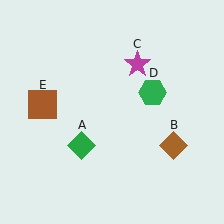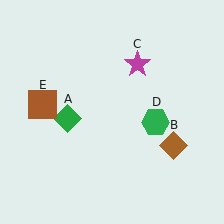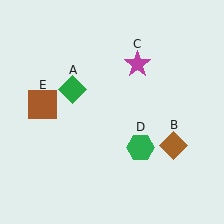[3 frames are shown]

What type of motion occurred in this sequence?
The green diamond (object A), green hexagon (object D) rotated clockwise around the center of the scene.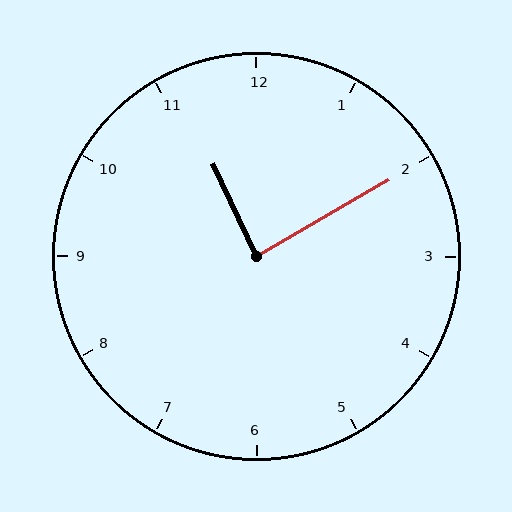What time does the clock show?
11:10.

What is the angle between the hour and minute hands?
Approximately 85 degrees.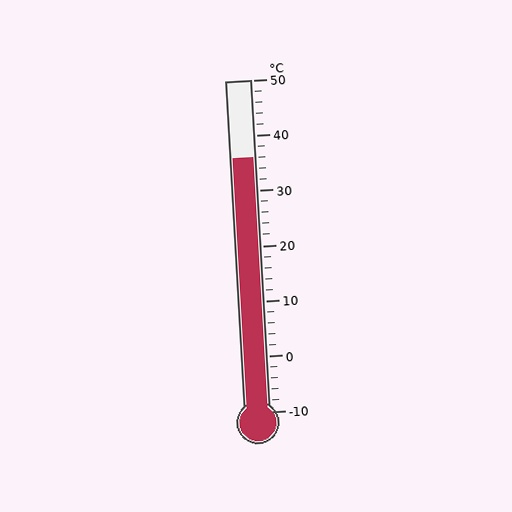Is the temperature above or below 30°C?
The temperature is above 30°C.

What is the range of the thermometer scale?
The thermometer scale ranges from -10°C to 50°C.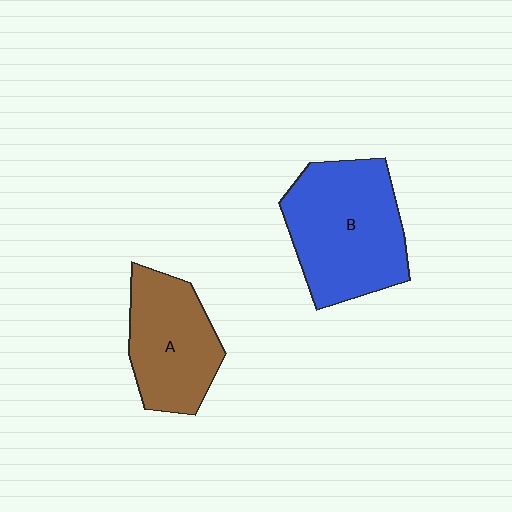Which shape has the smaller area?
Shape A (brown).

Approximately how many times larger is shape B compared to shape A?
Approximately 1.4 times.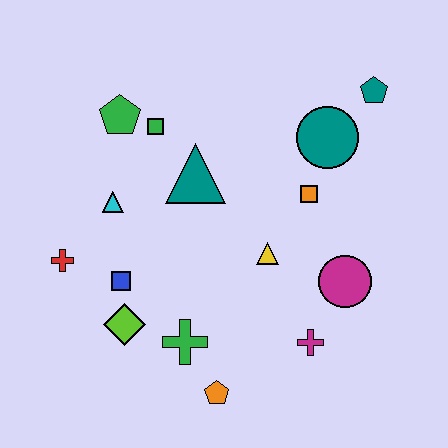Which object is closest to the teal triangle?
The green square is closest to the teal triangle.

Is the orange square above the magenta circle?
Yes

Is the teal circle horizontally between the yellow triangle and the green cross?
No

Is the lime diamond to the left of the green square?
Yes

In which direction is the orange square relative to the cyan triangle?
The orange square is to the right of the cyan triangle.